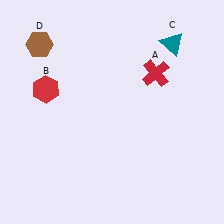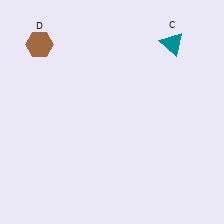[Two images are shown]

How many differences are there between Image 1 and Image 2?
There are 2 differences between the two images.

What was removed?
The red hexagon (B), the red cross (A) were removed in Image 2.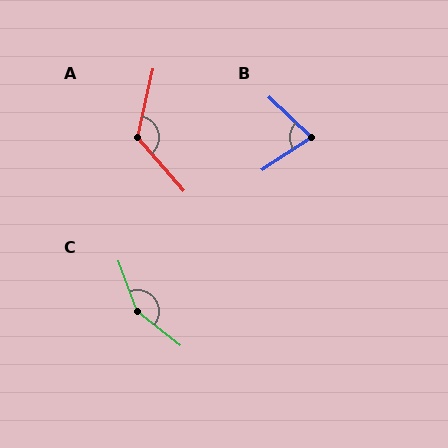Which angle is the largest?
C, at approximately 148 degrees.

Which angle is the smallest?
B, at approximately 77 degrees.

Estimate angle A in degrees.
Approximately 126 degrees.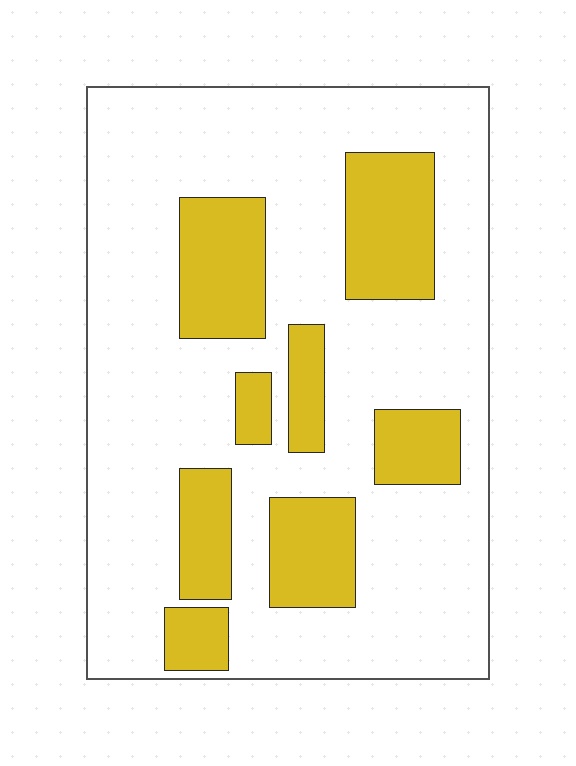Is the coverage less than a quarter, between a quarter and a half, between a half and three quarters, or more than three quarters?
Between a quarter and a half.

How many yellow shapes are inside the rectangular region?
8.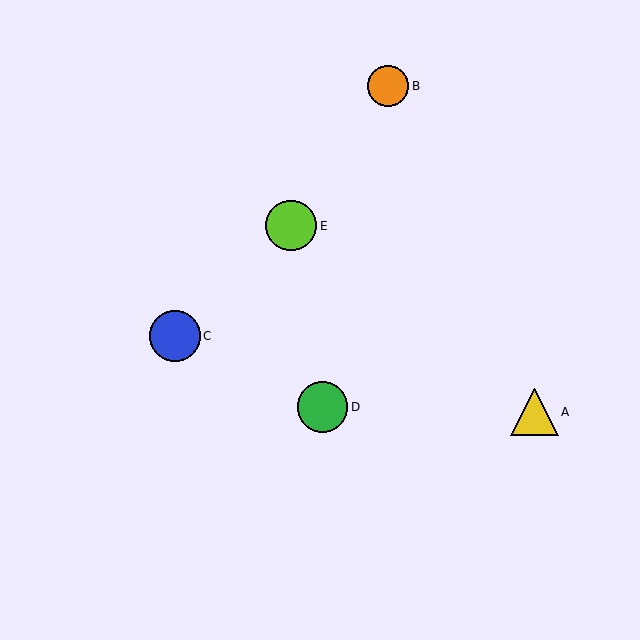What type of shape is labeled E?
Shape E is a lime circle.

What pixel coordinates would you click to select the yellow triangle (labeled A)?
Click at (535, 412) to select the yellow triangle A.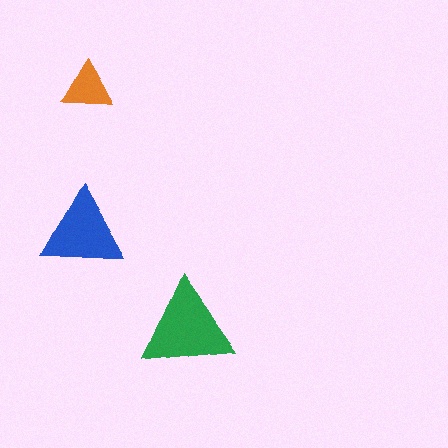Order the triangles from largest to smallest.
the green one, the blue one, the orange one.